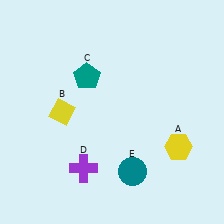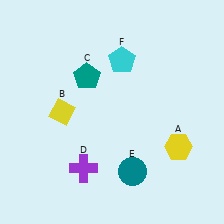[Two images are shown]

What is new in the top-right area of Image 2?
A cyan pentagon (F) was added in the top-right area of Image 2.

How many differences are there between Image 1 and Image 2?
There is 1 difference between the two images.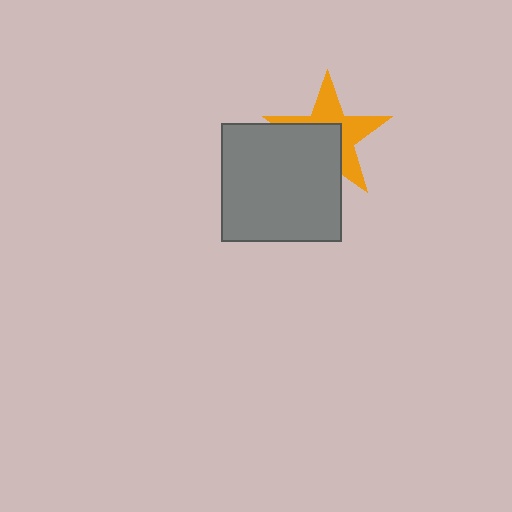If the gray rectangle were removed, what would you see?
You would see the complete orange star.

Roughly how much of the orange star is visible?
About half of it is visible (roughly 54%).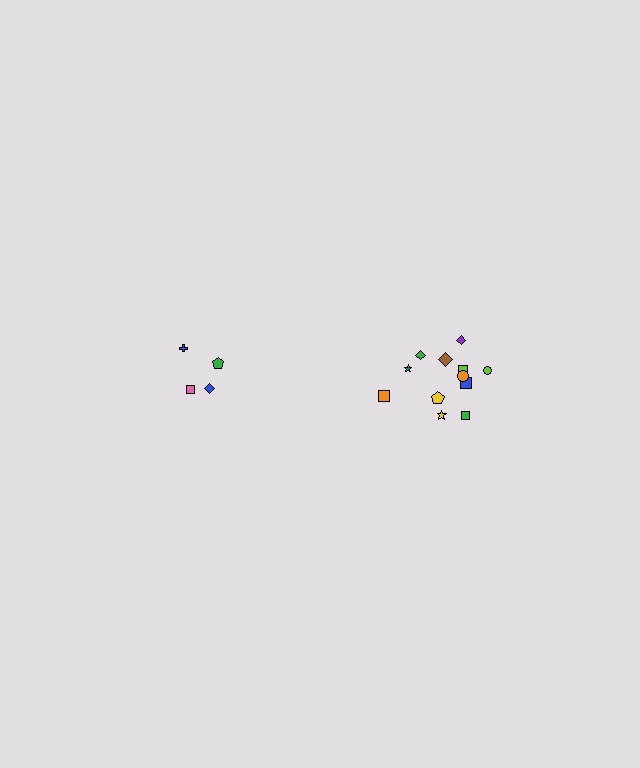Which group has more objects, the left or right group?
The right group.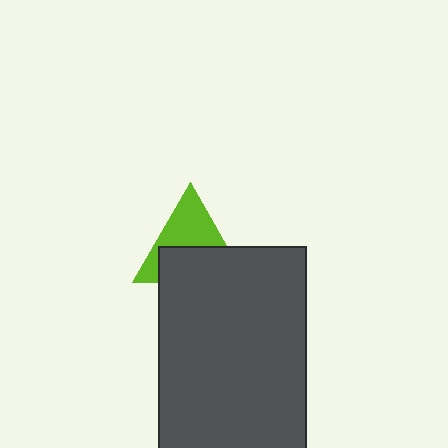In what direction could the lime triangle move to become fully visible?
The lime triangle could move up. That would shift it out from behind the dark gray rectangle entirely.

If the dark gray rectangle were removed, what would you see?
You would see the complete lime triangle.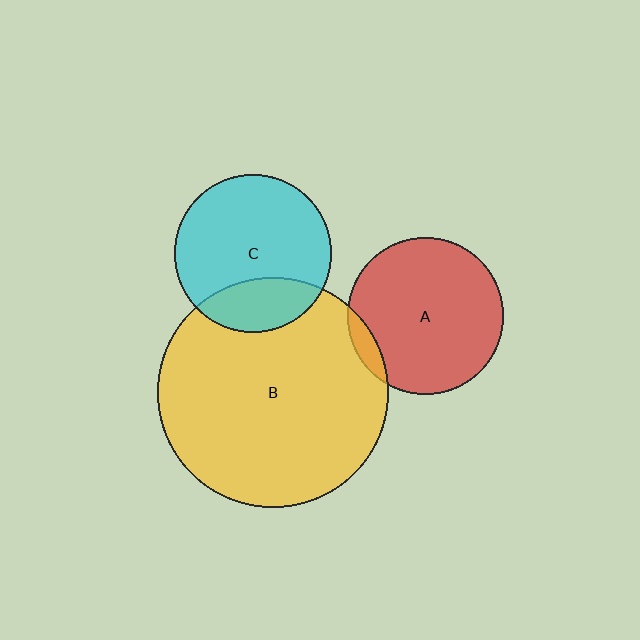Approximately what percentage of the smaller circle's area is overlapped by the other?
Approximately 5%.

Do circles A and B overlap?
Yes.